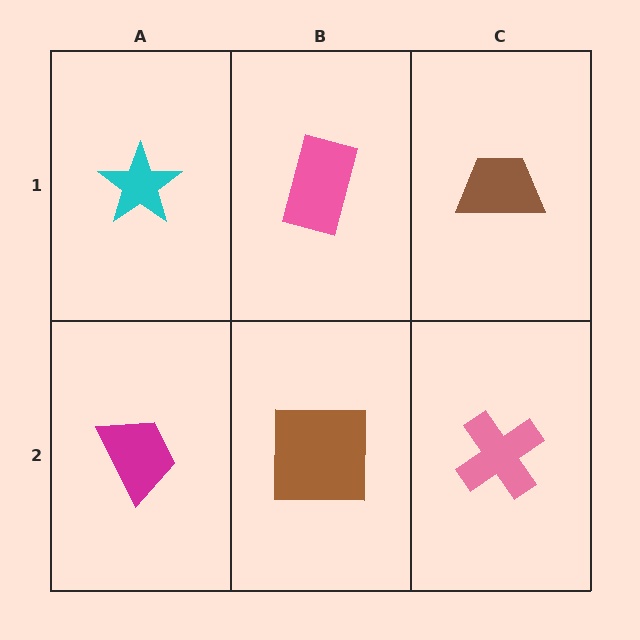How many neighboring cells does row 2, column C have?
2.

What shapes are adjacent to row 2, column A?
A cyan star (row 1, column A), a brown square (row 2, column B).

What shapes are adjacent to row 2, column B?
A pink rectangle (row 1, column B), a magenta trapezoid (row 2, column A), a pink cross (row 2, column C).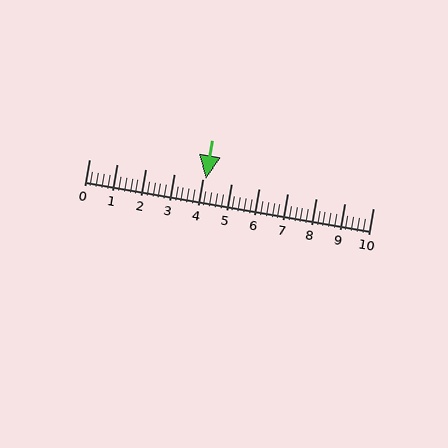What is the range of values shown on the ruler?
The ruler shows values from 0 to 10.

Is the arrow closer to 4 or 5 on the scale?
The arrow is closer to 4.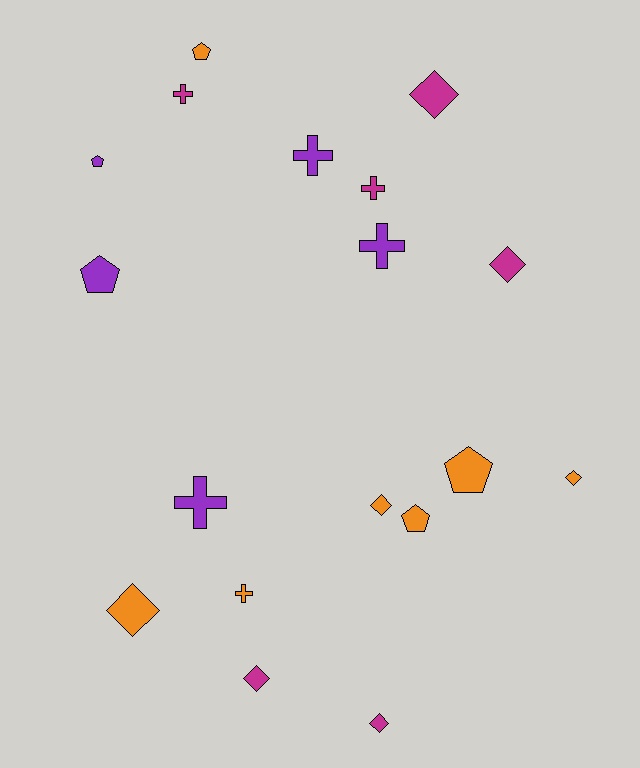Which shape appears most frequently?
Diamond, with 7 objects.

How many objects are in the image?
There are 18 objects.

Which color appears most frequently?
Orange, with 7 objects.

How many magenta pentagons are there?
There are no magenta pentagons.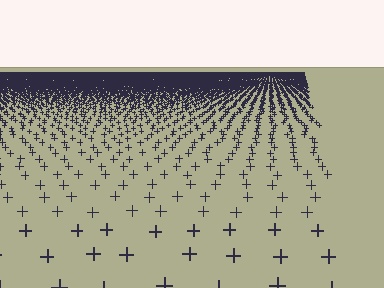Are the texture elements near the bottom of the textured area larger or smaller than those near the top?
Larger. Near the bottom, elements are closer to the viewer and appear at a bigger on-screen size.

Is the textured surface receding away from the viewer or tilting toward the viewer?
The surface is receding away from the viewer. Texture elements get smaller and denser toward the top.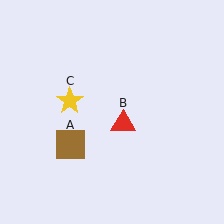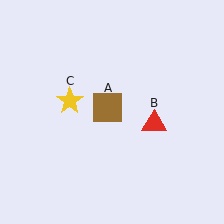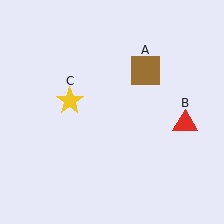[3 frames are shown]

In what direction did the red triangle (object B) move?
The red triangle (object B) moved right.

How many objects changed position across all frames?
2 objects changed position: brown square (object A), red triangle (object B).